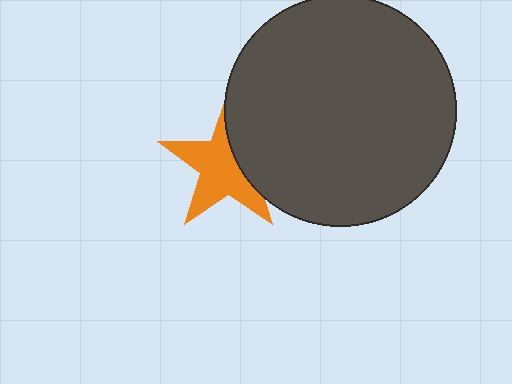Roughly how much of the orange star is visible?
Most of it is visible (roughly 65%).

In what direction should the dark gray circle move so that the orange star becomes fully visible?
The dark gray circle should move right. That is the shortest direction to clear the overlap and leave the orange star fully visible.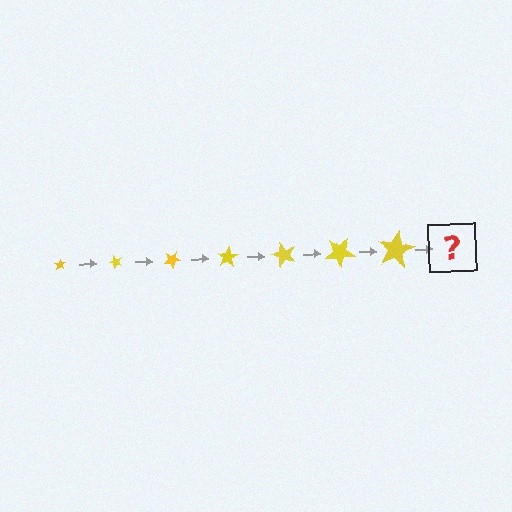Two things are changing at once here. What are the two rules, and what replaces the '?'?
The two rules are that the star grows larger each step and it rotates 50 degrees each step. The '?' should be a star, larger than the previous one and rotated 350 degrees from the start.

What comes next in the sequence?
The next element should be a star, larger than the previous one and rotated 350 degrees from the start.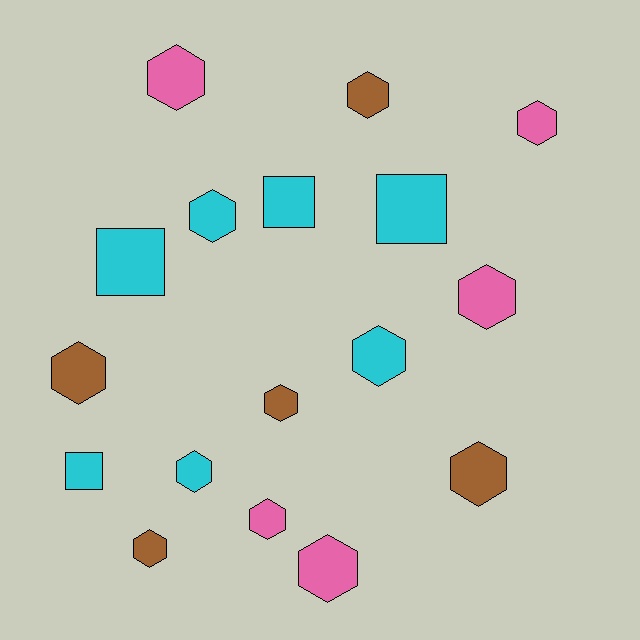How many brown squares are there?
There are no brown squares.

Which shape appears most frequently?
Hexagon, with 13 objects.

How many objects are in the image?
There are 17 objects.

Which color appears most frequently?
Cyan, with 7 objects.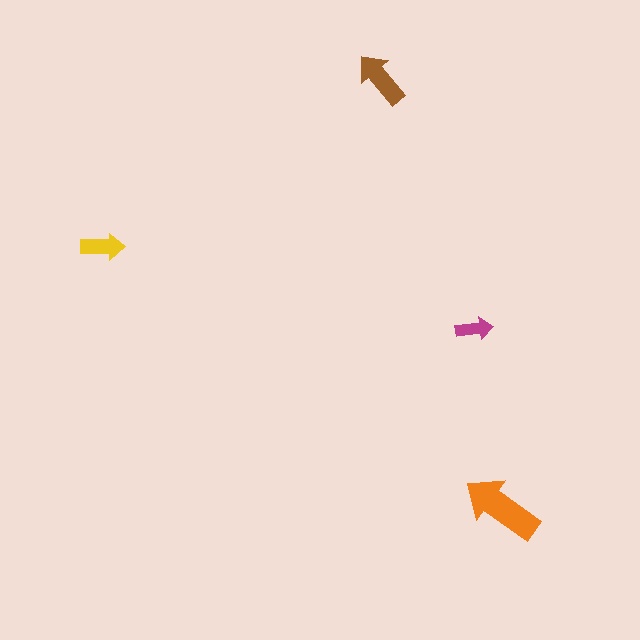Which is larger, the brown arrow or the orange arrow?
The orange one.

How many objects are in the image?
There are 4 objects in the image.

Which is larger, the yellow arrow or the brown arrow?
The brown one.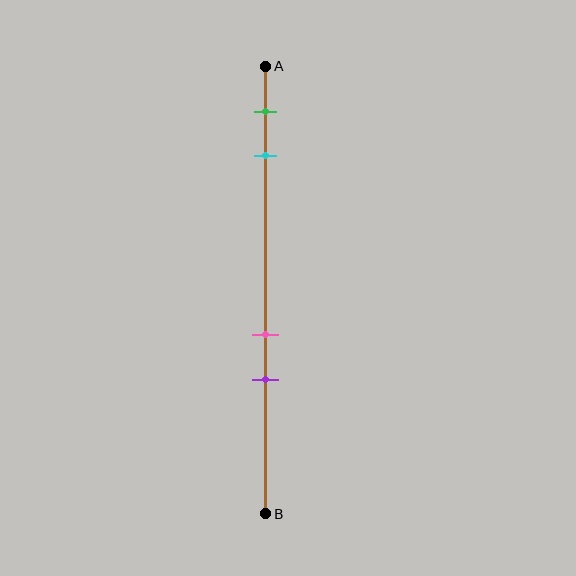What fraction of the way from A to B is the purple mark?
The purple mark is approximately 70% (0.7) of the way from A to B.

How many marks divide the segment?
There are 4 marks dividing the segment.